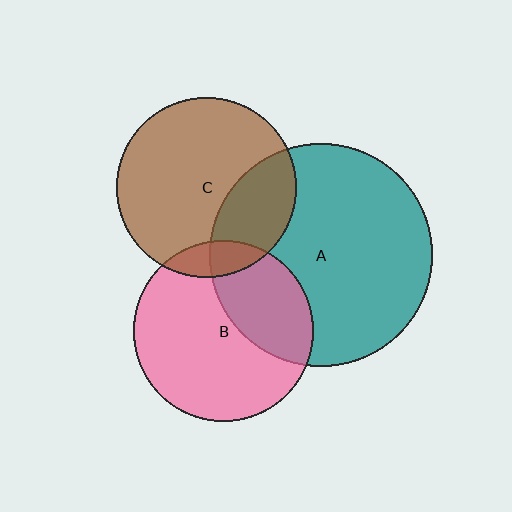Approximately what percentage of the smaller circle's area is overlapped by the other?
Approximately 30%.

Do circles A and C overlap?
Yes.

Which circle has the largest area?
Circle A (teal).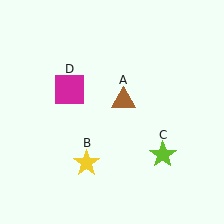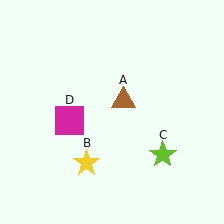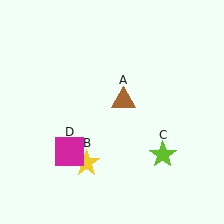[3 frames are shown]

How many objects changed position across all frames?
1 object changed position: magenta square (object D).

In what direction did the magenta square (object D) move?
The magenta square (object D) moved down.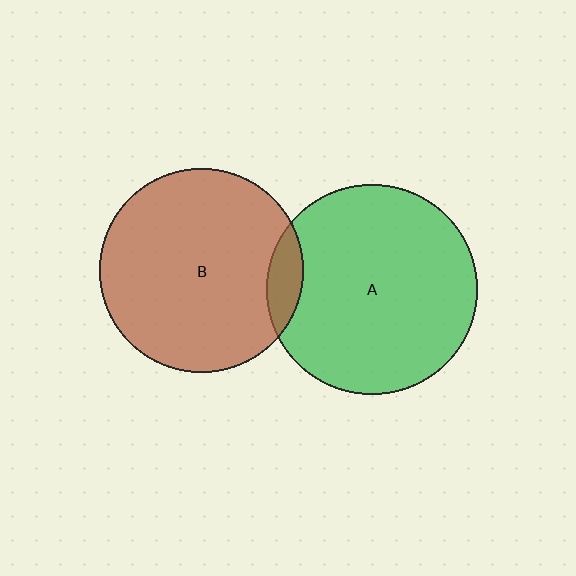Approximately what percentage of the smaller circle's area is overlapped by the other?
Approximately 10%.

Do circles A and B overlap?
Yes.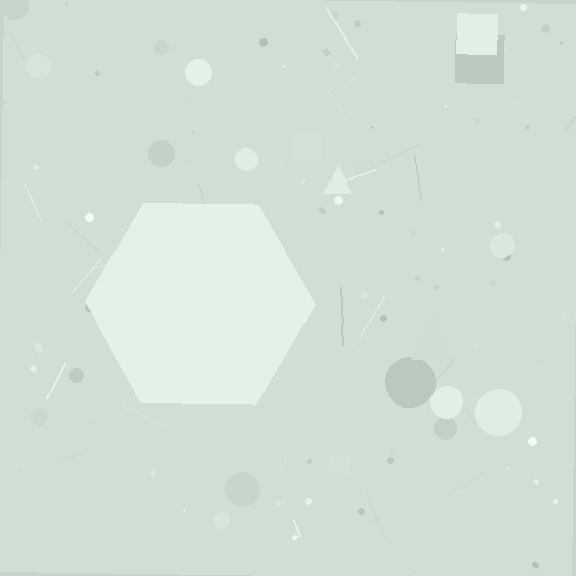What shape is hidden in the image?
A hexagon is hidden in the image.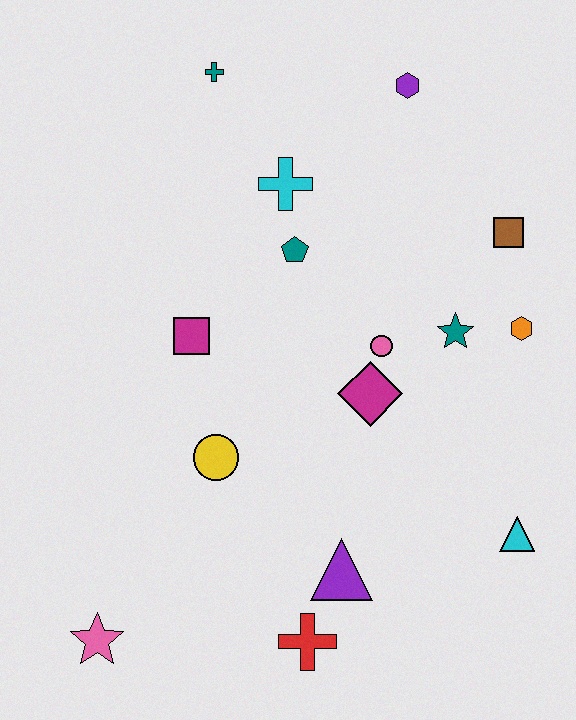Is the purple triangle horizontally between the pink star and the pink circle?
Yes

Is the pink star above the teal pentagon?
No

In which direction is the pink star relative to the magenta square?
The pink star is below the magenta square.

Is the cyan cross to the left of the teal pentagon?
Yes